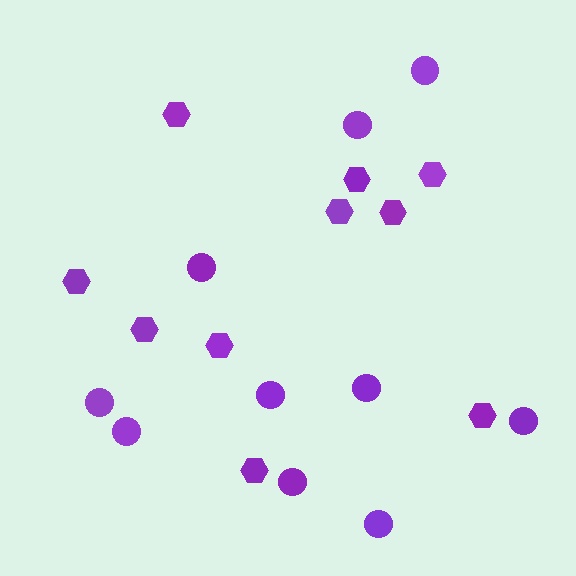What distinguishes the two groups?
There are 2 groups: one group of hexagons (10) and one group of circles (10).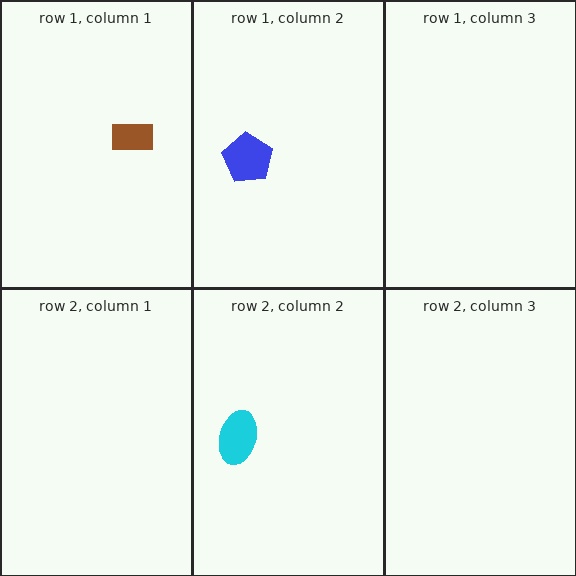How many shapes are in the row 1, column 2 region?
1.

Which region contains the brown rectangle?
The row 1, column 1 region.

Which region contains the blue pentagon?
The row 1, column 2 region.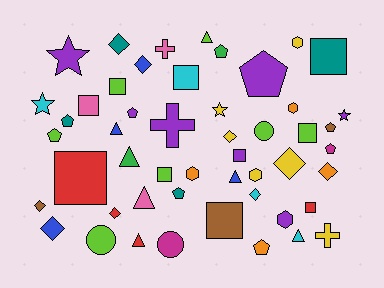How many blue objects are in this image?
There are 4 blue objects.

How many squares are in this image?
There are 10 squares.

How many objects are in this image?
There are 50 objects.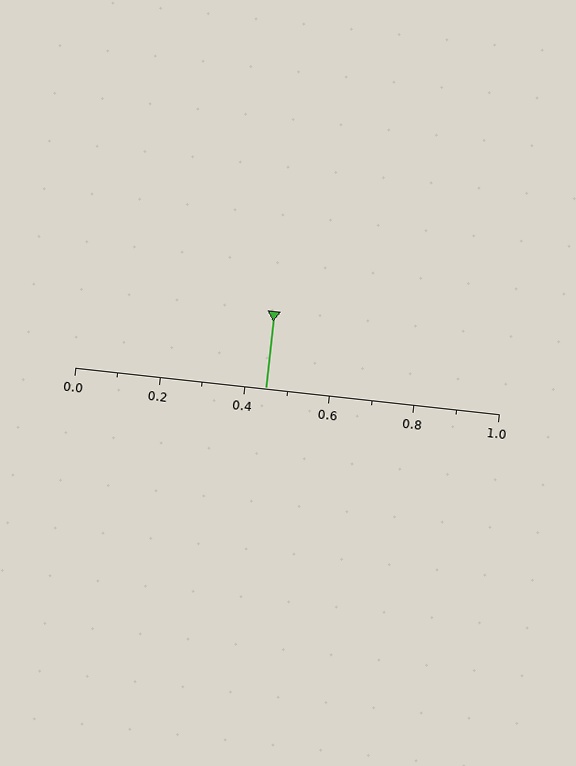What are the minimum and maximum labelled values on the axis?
The axis runs from 0.0 to 1.0.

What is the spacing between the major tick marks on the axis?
The major ticks are spaced 0.2 apart.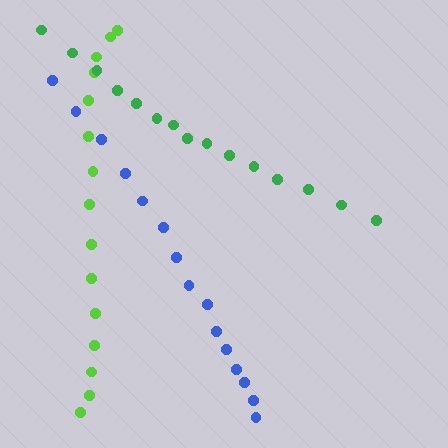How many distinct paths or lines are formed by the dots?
There are 3 distinct paths.